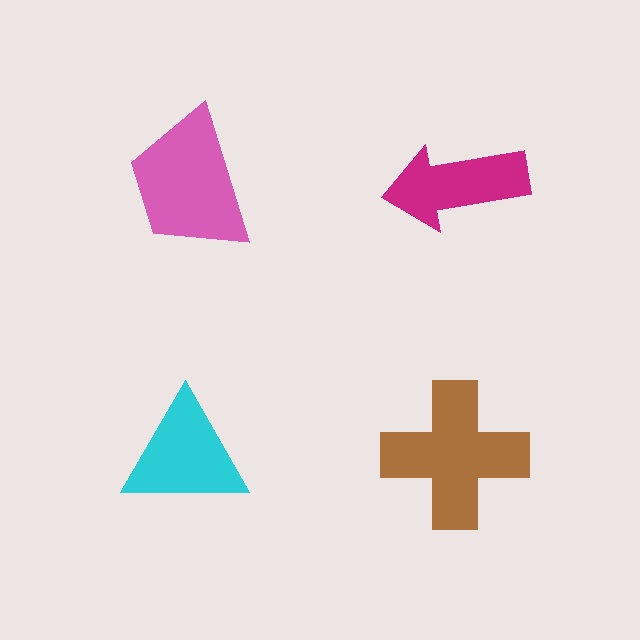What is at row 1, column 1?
A pink trapezoid.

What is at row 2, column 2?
A brown cross.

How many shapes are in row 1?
2 shapes.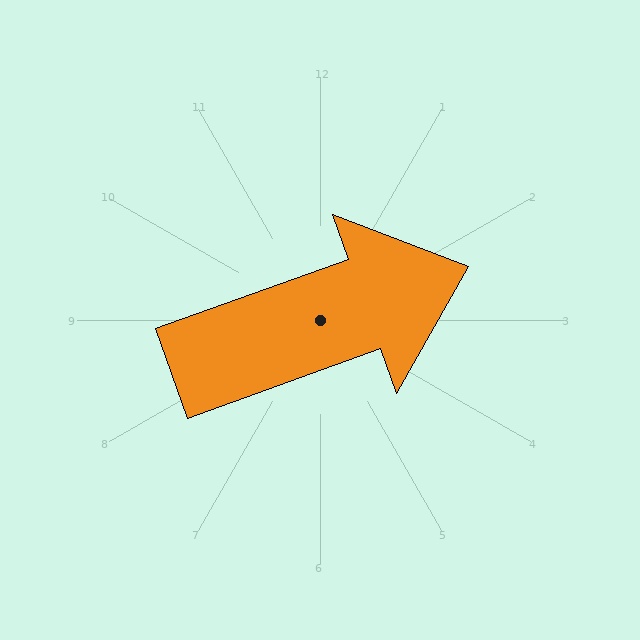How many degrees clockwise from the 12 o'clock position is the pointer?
Approximately 70 degrees.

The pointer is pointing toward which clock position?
Roughly 2 o'clock.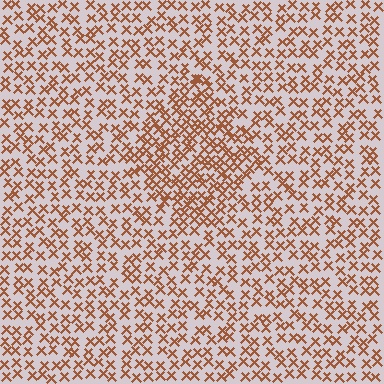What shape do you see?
I see a diamond.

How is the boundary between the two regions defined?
The boundary is defined by a change in element density (approximately 1.7x ratio). All elements are the same color, size, and shape.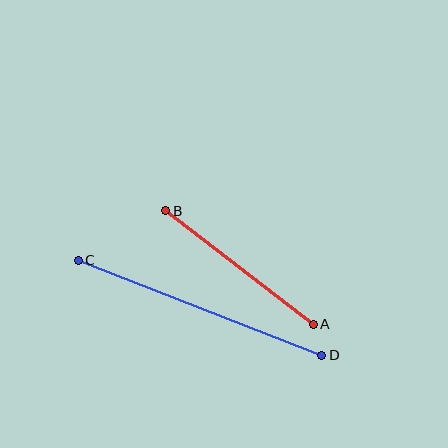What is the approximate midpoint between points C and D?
The midpoint is at approximately (200, 308) pixels.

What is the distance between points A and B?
The distance is approximately 186 pixels.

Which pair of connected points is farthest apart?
Points C and D are farthest apart.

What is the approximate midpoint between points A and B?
The midpoint is at approximately (239, 268) pixels.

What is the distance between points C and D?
The distance is approximately 261 pixels.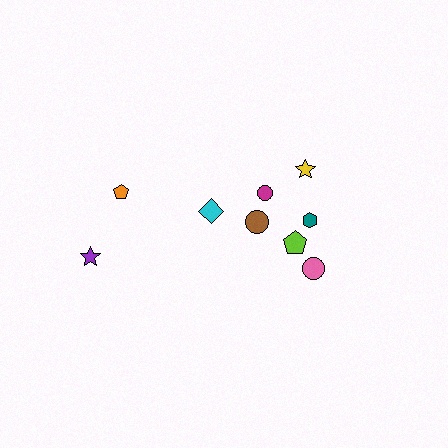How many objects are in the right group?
There are 6 objects.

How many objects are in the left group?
There are 3 objects.